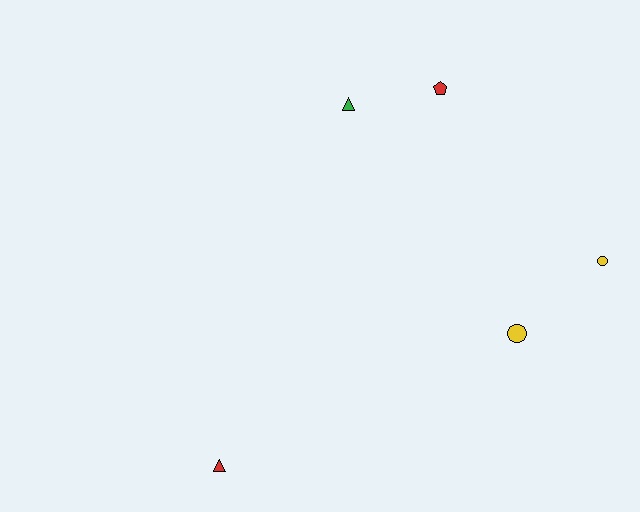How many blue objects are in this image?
There are no blue objects.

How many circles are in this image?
There are 2 circles.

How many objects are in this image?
There are 5 objects.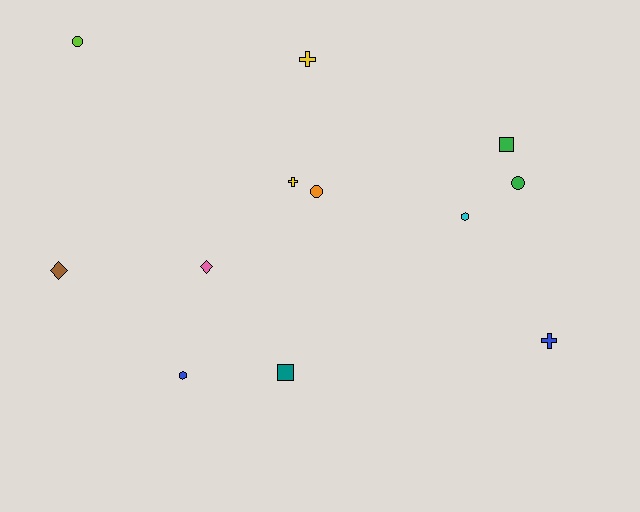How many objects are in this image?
There are 12 objects.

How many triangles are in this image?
There are no triangles.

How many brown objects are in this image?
There is 1 brown object.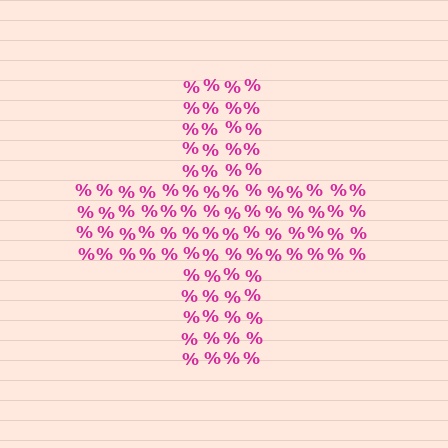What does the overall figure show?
The overall figure shows a cross.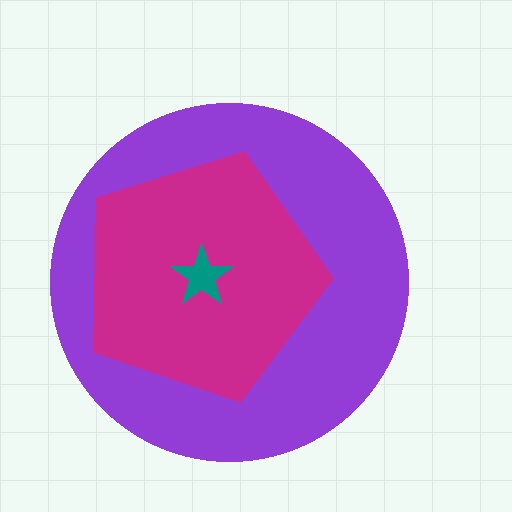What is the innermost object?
The teal star.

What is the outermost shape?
The purple circle.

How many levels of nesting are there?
3.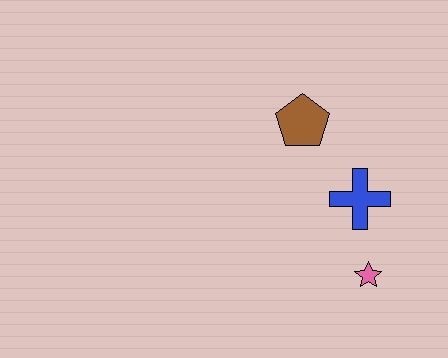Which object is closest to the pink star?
The blue cross is closest to the pink star.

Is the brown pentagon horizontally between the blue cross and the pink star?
No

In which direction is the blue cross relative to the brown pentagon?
The blue cross is below the brown pentagon.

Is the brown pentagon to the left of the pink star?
Yes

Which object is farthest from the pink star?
The brown pentagon is farthest from the pink star.